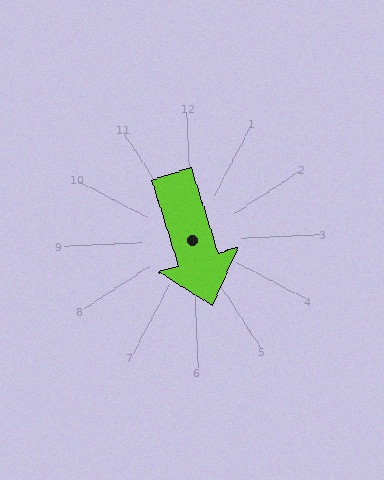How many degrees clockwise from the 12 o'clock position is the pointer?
Approximately 165 degrees.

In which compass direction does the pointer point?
South.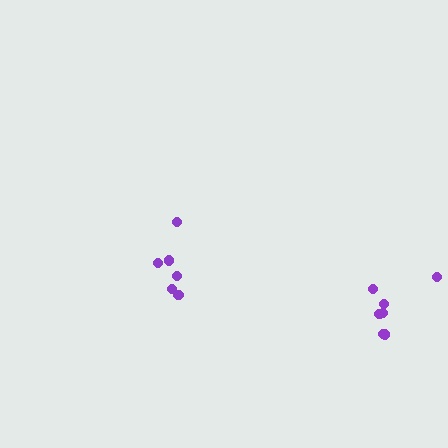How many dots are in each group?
Group 1: 6 dots, Group 2: 7 dots (13 total).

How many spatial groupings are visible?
There are 2 spatial groupings.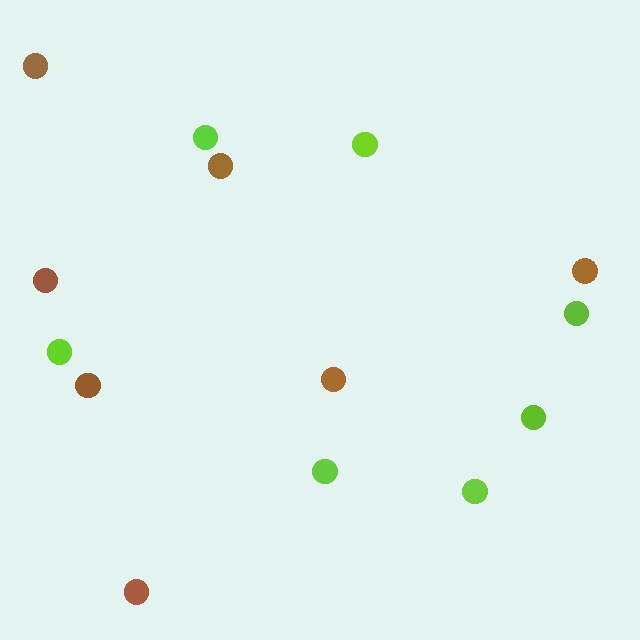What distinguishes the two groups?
There are 2 groups: one group of lime circles (7) and one group of brown circles (7).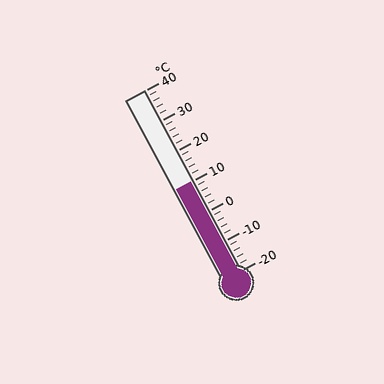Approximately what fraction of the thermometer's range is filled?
The thermometer is filled to approximately 50% of its range.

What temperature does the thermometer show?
The thermometer shows approximately 10°C.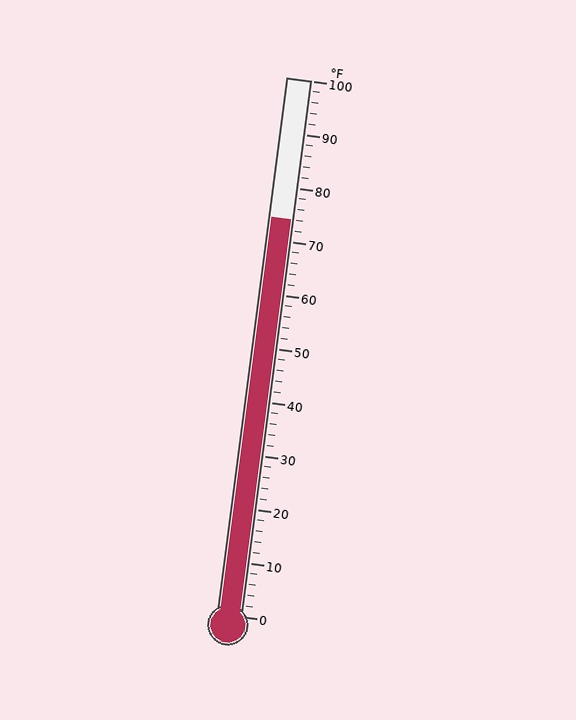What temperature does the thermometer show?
The thermometer shows approximately 74°F.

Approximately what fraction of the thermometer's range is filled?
The thermometer is filled to approximately 75% of its range.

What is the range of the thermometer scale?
The thermometer scale ranges from 0°F to 100°F.